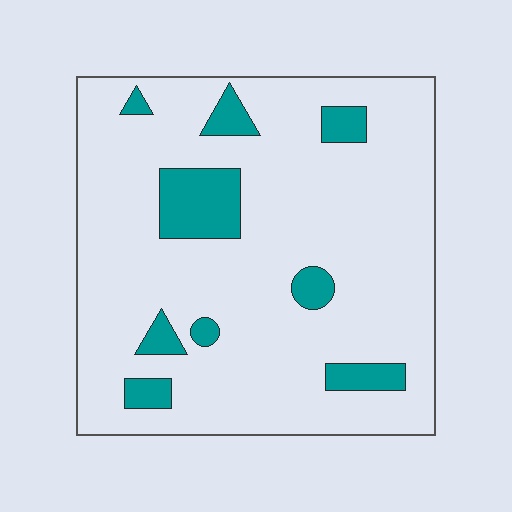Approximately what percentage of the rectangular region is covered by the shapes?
Approximately 15%.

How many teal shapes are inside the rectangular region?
9.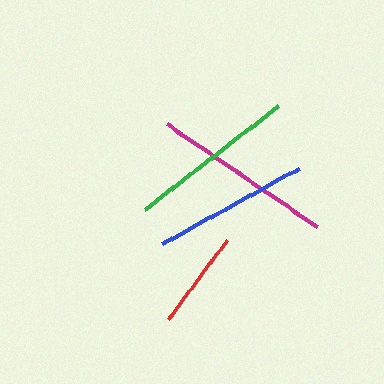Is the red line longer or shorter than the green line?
The green line is longer than the red line.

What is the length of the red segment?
The red segment is approximately 99 pixels long.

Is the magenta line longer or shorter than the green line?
The magenta line is longer than the green line.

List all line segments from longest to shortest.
From longest to shortest: magenta, green, blue, red.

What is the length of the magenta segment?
The magenta segment is approximately 182 pixels long.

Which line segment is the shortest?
The red line is the shortest at approximately 99 pixels.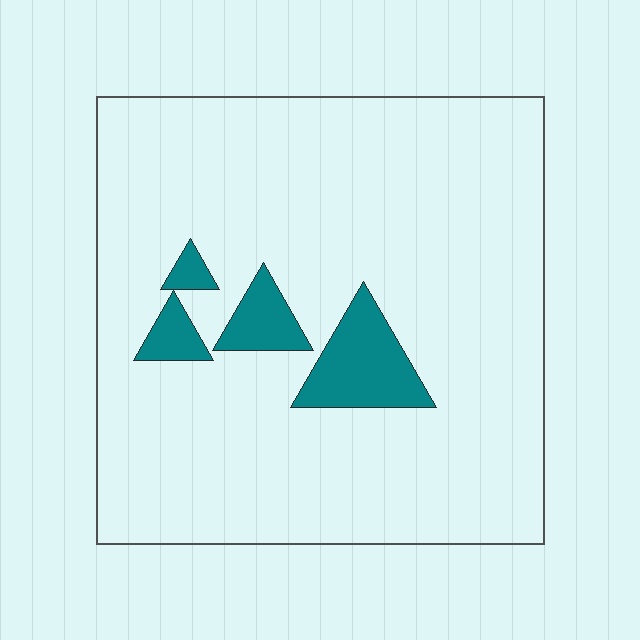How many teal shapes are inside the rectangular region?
4.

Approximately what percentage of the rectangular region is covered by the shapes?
Approximately 10%.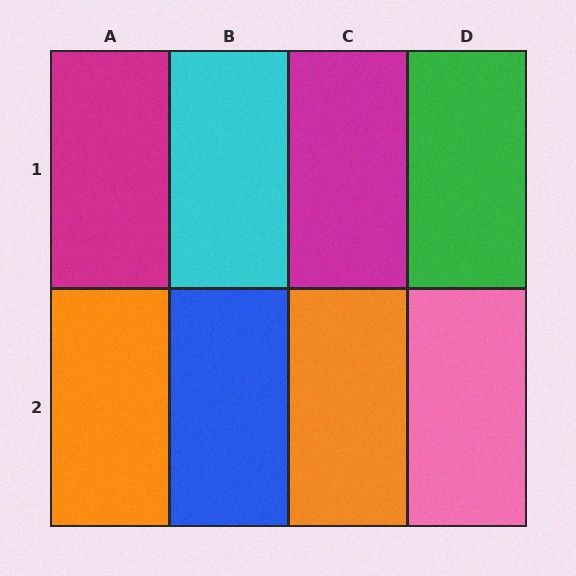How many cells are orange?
2 cells are orange.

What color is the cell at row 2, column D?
Pink.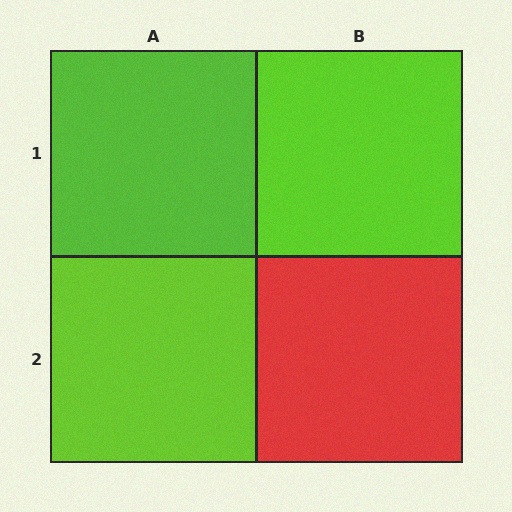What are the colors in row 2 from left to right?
Lime, red.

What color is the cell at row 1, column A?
Lime.